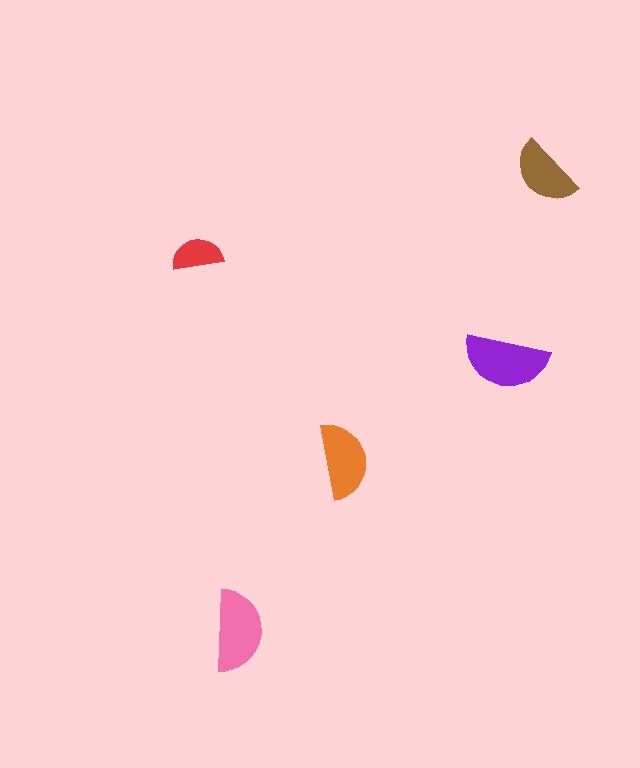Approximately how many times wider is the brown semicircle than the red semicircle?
About 1.5 times wider.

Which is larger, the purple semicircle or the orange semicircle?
The purple one.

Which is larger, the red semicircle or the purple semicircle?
The purple one.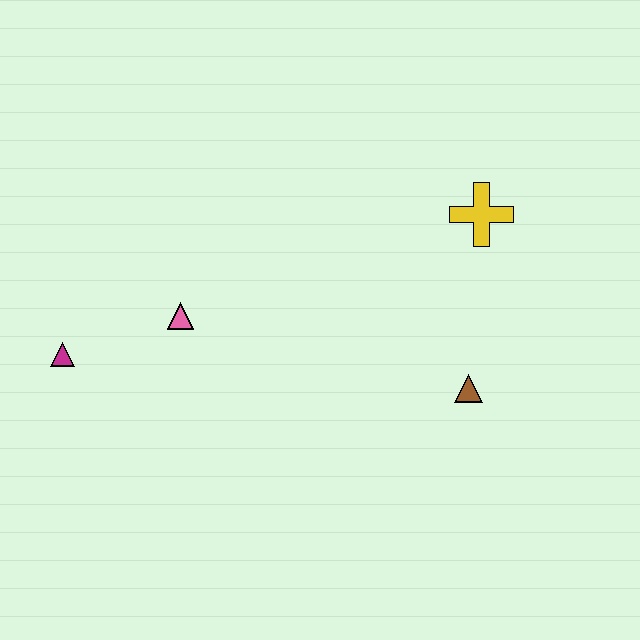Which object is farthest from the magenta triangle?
The yellow cross is farthest from the magenta triangle.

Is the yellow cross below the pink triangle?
No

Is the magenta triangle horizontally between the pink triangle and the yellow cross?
No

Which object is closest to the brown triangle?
The yellow cross is closest to the brown triangle.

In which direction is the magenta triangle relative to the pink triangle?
The magenta triangle is to the left of the pink triangle.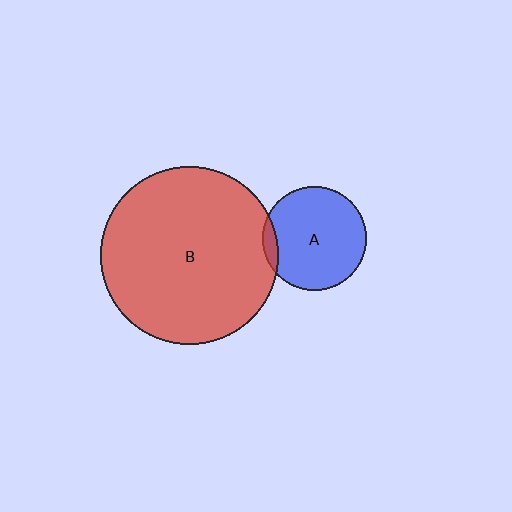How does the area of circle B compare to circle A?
Approximately 2.9 times.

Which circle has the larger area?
Circle B (red).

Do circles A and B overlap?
Yes.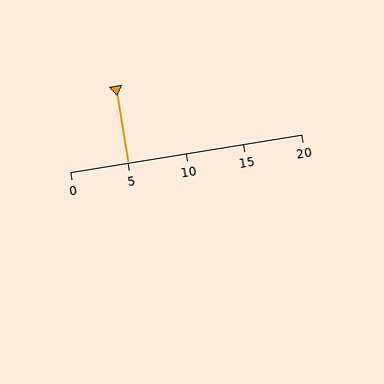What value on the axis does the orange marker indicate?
The marker indicates approximately 5.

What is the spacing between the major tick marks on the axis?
The major ticks are spaced 5 apart.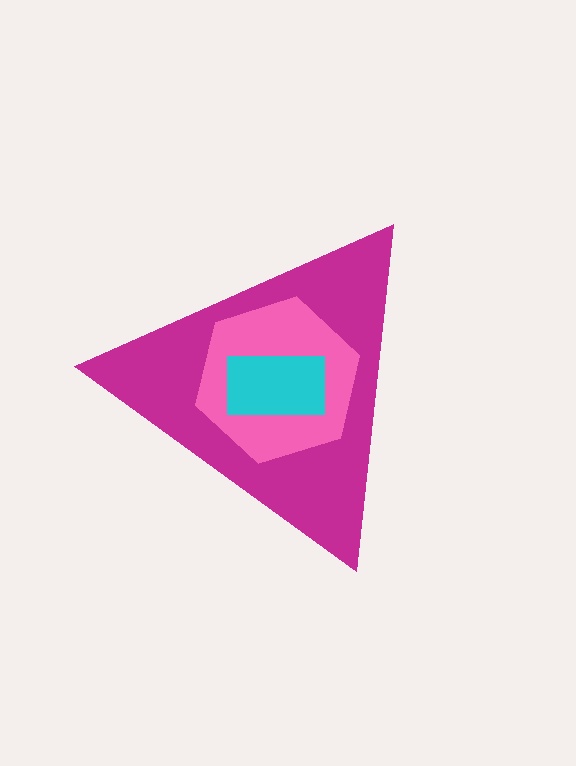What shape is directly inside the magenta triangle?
The pink hexagon.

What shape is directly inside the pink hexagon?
The cyan rectangle.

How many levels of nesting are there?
3.